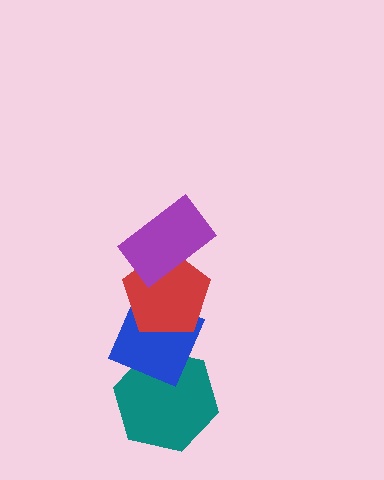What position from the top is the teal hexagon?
The teal hexagon is 4th from the top.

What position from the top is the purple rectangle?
The purple rectangle is 1st from the top.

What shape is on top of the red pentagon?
The purple rectangle is on top of the red pentagon.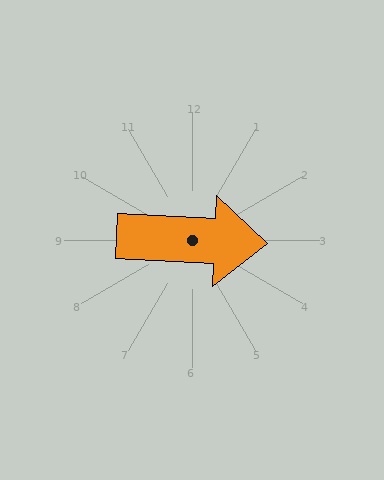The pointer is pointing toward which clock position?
Roughly 3 o'clock.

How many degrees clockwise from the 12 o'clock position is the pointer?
Approximately 93 degrees.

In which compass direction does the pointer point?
East.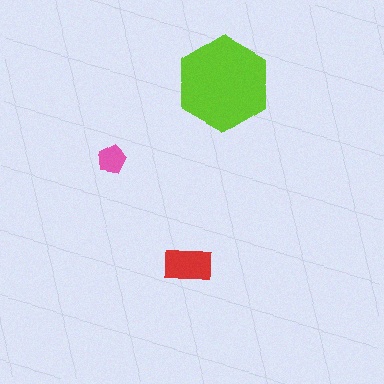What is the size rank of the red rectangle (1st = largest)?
2nd.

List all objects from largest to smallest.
The lime hexagon, the red rectangle, the pink pentagon.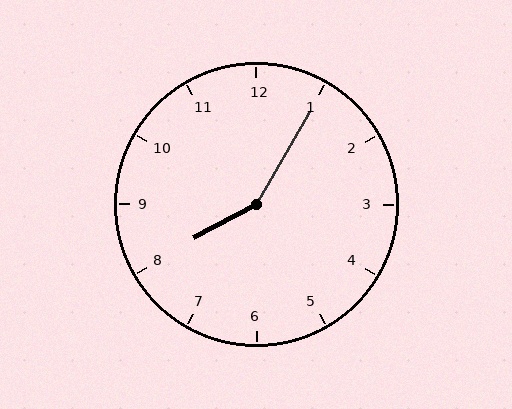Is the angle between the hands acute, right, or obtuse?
It is obtuse.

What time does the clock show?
8:05.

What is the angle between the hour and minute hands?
Approximately 148 degrees.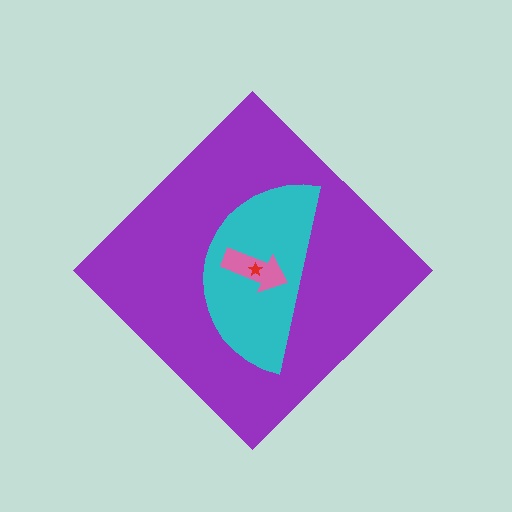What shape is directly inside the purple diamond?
The cyan semicircle.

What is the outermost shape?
The purple diamond.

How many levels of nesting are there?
4.